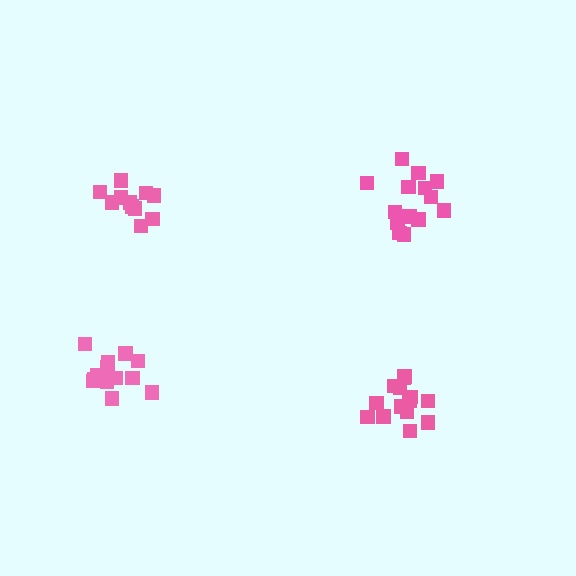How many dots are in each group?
Group 1: 15 dots, Group 2: 15 dots, Group 3: 11 dots, Group 4: 15 dots (56 total).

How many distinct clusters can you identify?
There are 4 distinct clusters.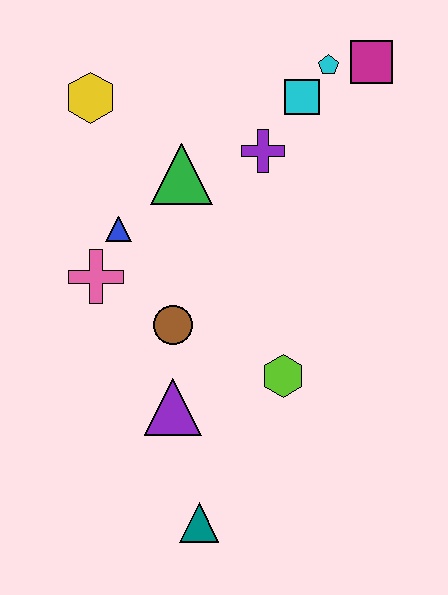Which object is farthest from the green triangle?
The teal triangle is farthest from the green triangle.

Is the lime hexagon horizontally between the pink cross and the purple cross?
No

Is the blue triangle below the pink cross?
No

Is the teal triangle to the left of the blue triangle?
No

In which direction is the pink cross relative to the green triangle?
The pink cross is below the green triangle.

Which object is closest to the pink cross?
The blue triangle is closest to the pink cross.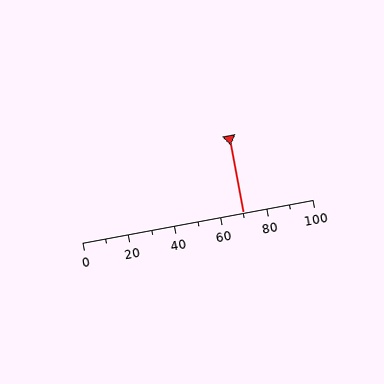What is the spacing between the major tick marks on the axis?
The major ticks are spaced 20 apart.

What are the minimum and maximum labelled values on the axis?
The axis runs from 0 to 100.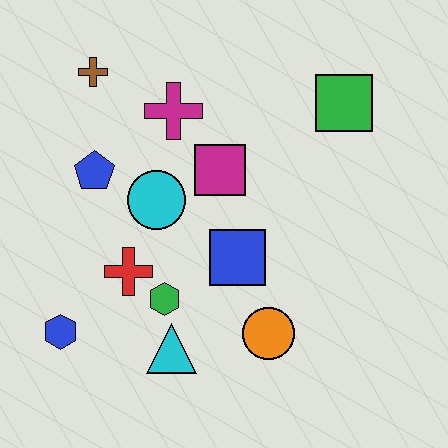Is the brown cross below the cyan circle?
No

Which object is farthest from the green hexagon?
The green square is farthest from the green hexagon.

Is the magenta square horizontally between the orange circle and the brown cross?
Yes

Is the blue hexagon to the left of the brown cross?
Yes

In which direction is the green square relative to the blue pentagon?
The green square is to the right of the blue pentagon.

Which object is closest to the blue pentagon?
The cyan circle is closest to the blue pentagon.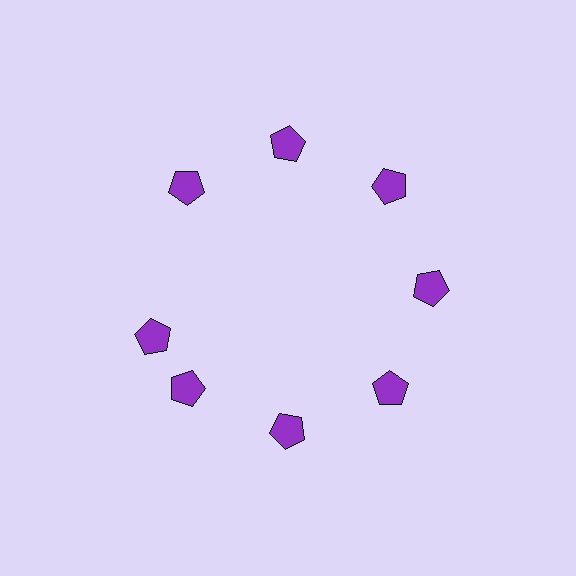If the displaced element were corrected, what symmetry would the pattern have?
It would have 8-fold rotational symmetry — the pattern would map onto itself every 45 degrees.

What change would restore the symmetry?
The symmetry would be restored by rotating it back into even spacing with its neighbors so that all 8 pentagons sit at equal angles and equal distance from the center.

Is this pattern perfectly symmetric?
No. The 8 purple pentagons are arranged in a ring, but one element near the 9 o'clock position is rotated out of alignment along the ring, breaking the 8-fold rotational symmetry.